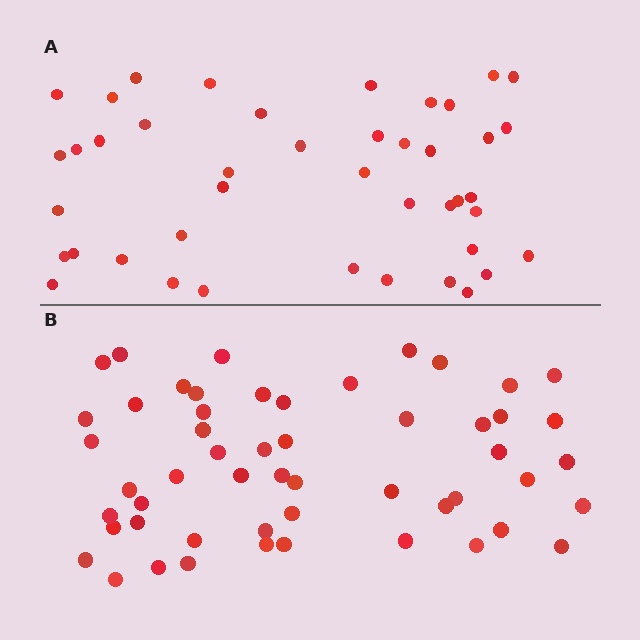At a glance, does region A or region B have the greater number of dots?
Region B (the bottom region) has more dots.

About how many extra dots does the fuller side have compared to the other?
Region B has roughly 10 or so more dots than region A.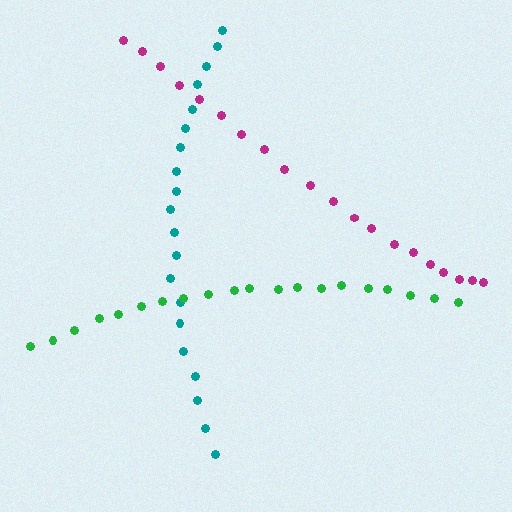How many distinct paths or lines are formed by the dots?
There are 3 distinct paths.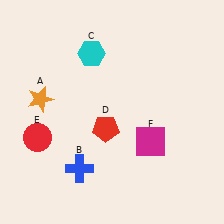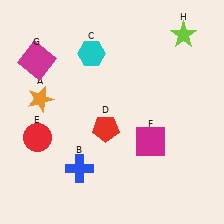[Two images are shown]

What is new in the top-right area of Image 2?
A lime star (H) was added in the top-right area of Image 2.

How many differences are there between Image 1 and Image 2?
There are 2 differences between the two images.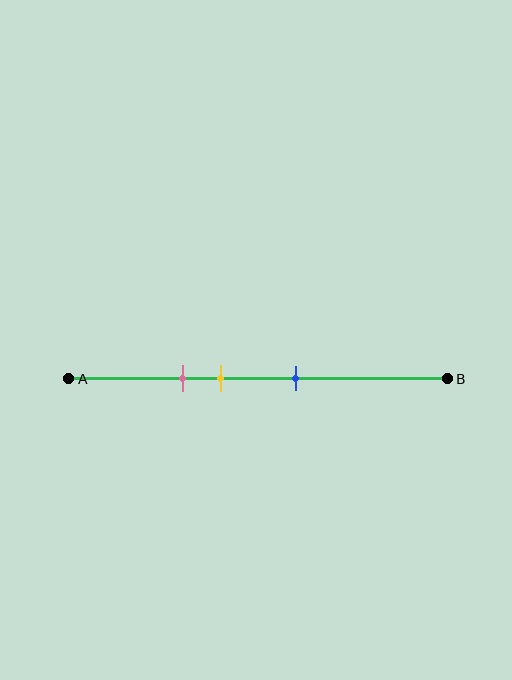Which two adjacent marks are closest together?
The pink and yellow marks are the closest adjacent pair.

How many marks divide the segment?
There are 3 marks dividing the segment.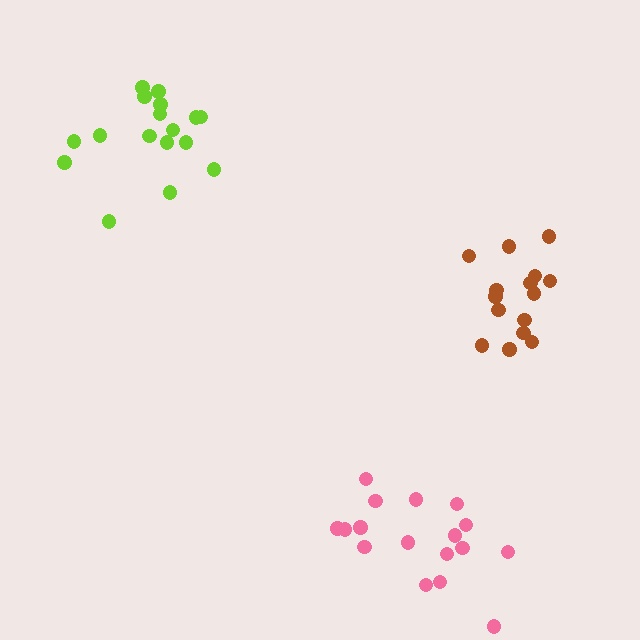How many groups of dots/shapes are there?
There are 3 groups.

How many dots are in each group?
Group 1: 17 dots, Group 2: 17 dots, Group 3: 15 dots (49 total).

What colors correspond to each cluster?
The clusters are colored: lime, pink, brown.